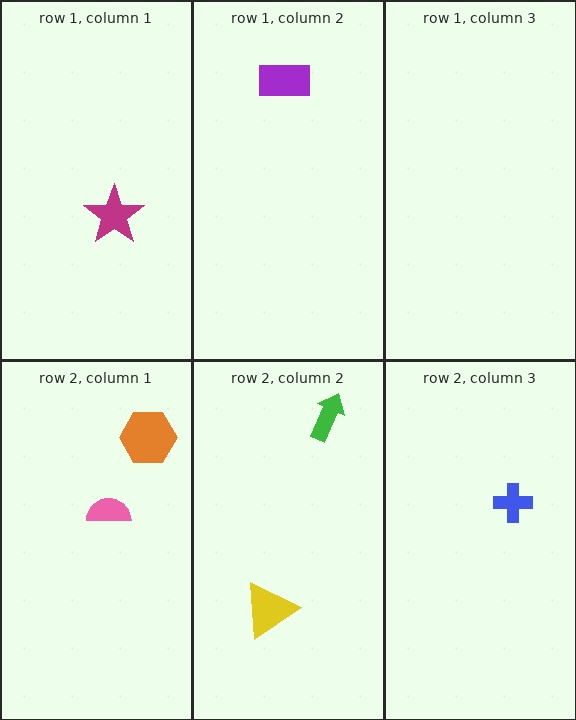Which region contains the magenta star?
The row 1, column 1 region.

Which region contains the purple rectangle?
The row 1, column 2 region.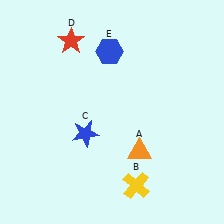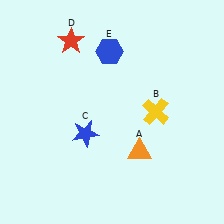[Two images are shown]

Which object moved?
The yellow cross (B) moved up.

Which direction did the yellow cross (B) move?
The yellow cross (B) moved up.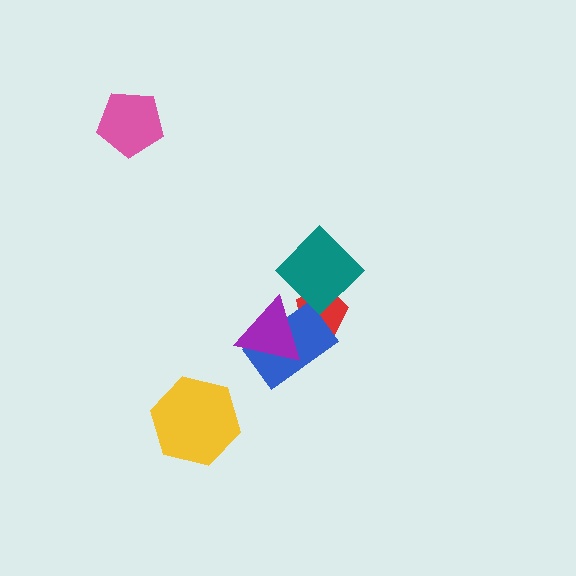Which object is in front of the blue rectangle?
The purple triangle is in front of the blue rectangle.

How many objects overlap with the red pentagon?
3 objects overlap with the red pentagon.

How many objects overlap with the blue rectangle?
2 objects overlap with the blue rectangle.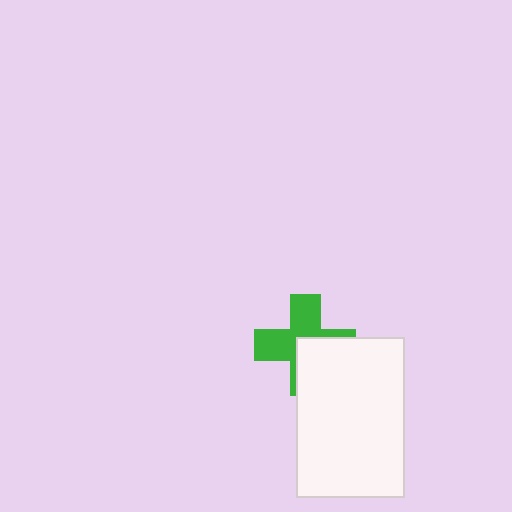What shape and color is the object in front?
The object in front is a white rectangle.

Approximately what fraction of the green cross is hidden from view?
Roughly 42% of the green cross is hidden behind the white rectangle.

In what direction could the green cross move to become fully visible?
The green cross could move toward the upper-left. That would shift it out from behind the white rectangle entirely.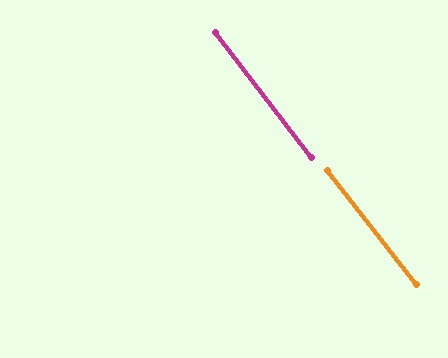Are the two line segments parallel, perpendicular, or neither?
Parallel — their directions differ by only 0.7°.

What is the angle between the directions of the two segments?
Approximately 1 degree.